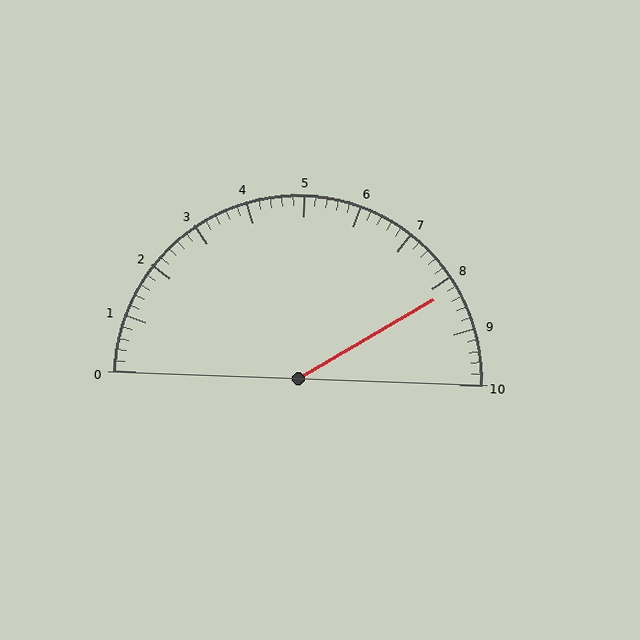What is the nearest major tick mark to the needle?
The nearest major tick mark is 8.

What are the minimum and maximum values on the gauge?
The gauge ranges from 0 to 10.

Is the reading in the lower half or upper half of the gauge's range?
The reading is in the upper half of the range (0 to 10).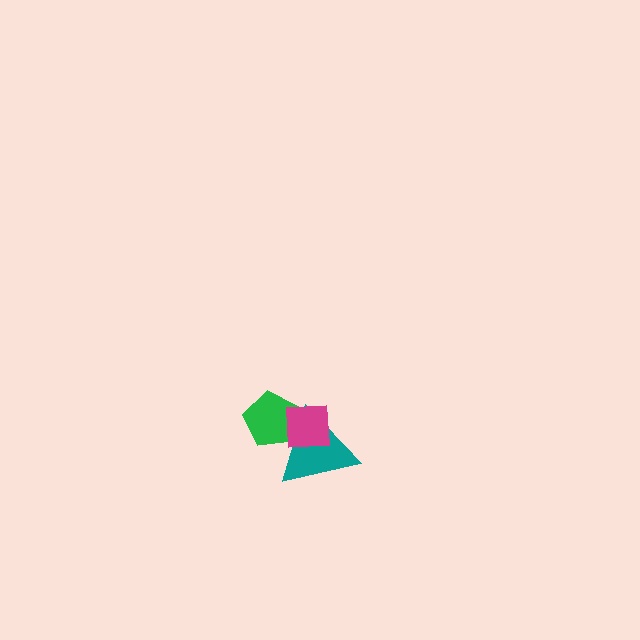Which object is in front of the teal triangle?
The magenta square is in front of the teal triangle.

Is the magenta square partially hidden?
No, no other shape covers it.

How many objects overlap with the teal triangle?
2 objects overlap with the teal triangle.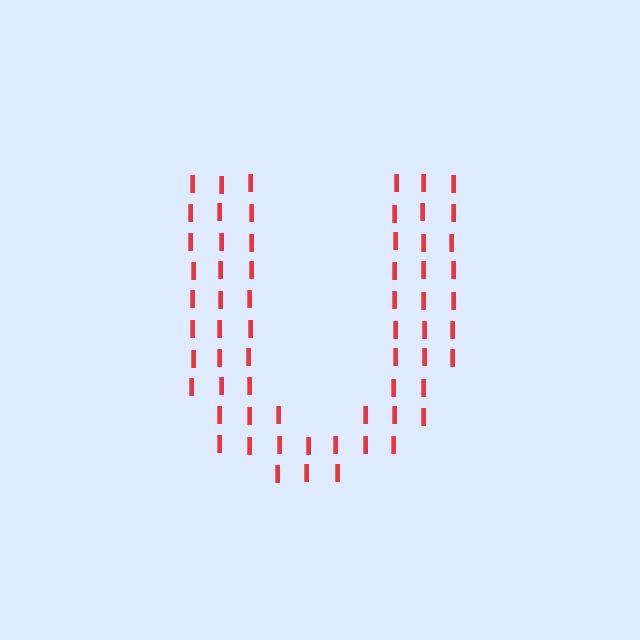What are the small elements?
The small elements are letter I's.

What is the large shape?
The large shape is the letter U.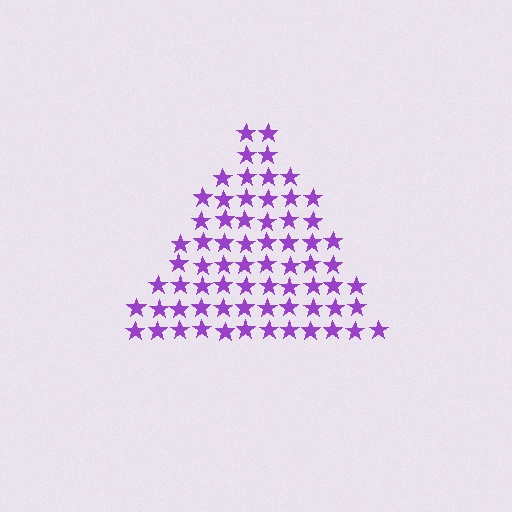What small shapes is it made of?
It is made of small stars.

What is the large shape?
The large shape is a triangle.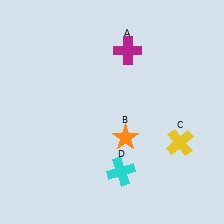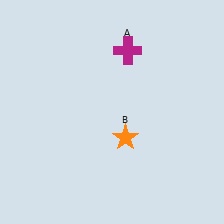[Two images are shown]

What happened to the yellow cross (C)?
The yellow cross (C) was removed in Image 2. It was in the bottom-right area of Image 1.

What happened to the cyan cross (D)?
The cyan cross (D) was removed in Image 2. It was in the bottom-right area of Image 1.